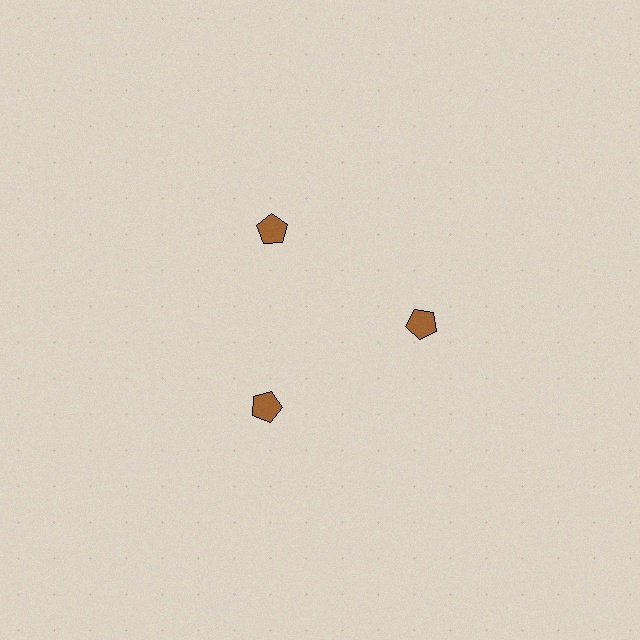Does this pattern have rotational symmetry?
Yes, this pattern has 3-fold rotational symmetry. It looks the same after rotating 120 degrees around the center.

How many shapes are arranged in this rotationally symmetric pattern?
There are 3 shapes, arranged in 3 groups of 1.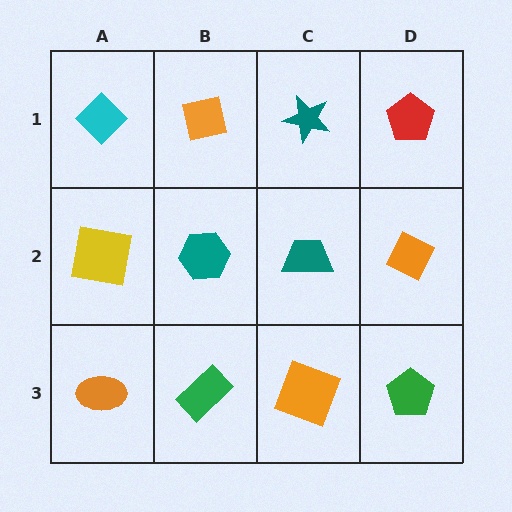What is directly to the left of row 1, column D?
A teal star.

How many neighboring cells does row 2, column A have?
3.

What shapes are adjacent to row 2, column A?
A cyan diamond (row 1, column A), an orange ellipse (row 3, column A), a teal hexagon (row 2, column B).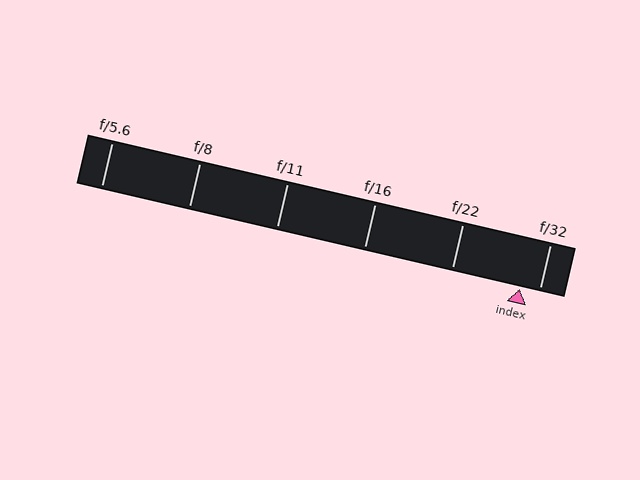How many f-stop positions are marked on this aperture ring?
There are 6 f-stop positions marked.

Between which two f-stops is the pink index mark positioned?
The index mark is between f/22 and f/32.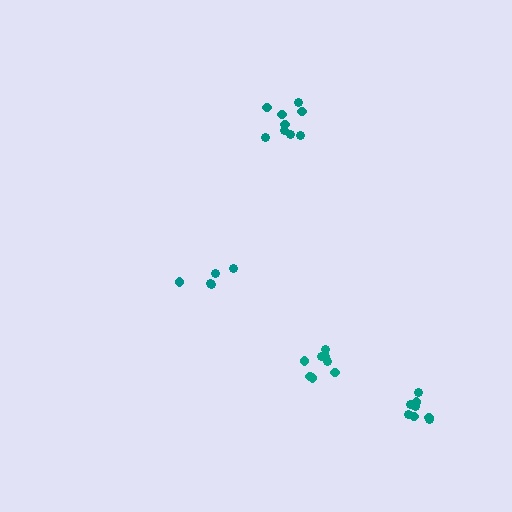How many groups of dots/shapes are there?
There are 4 groups.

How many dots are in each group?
Group 1: 8 dots, Group 2: 9 dots, Group 3: 5 dots, Group 4: 8 dots (30 total).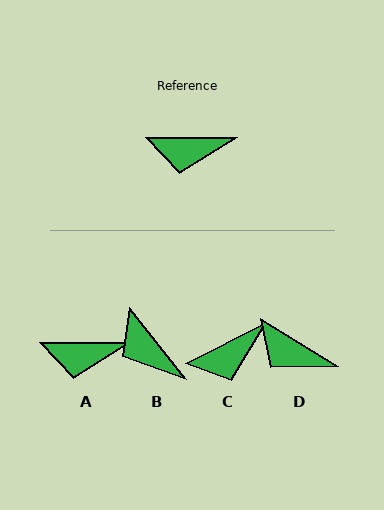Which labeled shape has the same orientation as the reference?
A.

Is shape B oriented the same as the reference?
No, it is off by about 51 degrees.